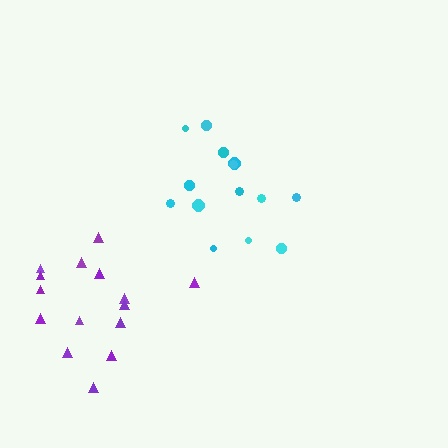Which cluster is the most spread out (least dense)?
Purple.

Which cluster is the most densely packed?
Cyan.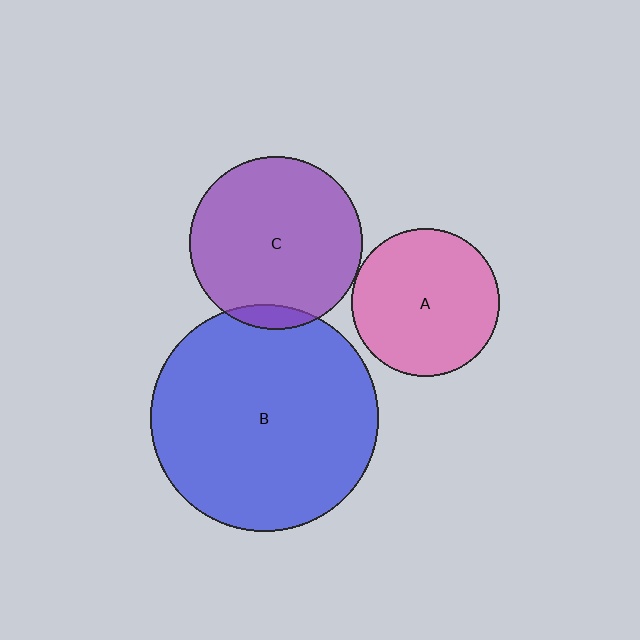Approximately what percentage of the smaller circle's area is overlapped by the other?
Approximately 5%.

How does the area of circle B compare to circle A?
Approximately 2.3 times.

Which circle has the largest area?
Circle B (blue).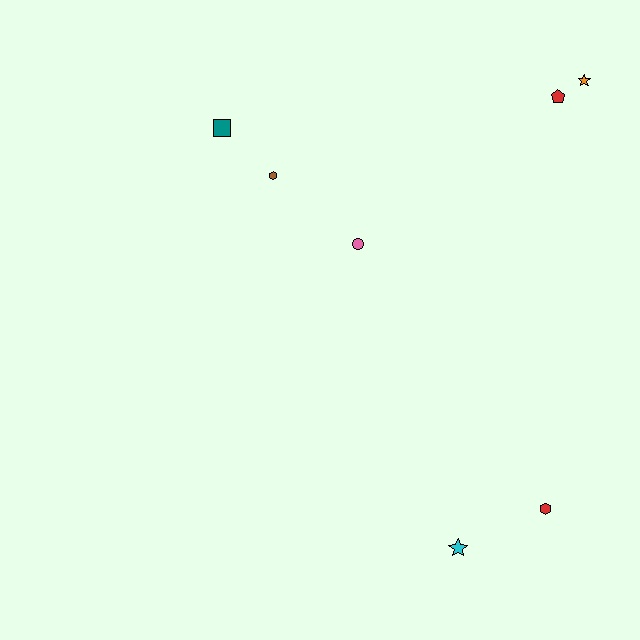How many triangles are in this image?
There are no triangles.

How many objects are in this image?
There are 7 objects.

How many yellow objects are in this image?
There are no yellow objects.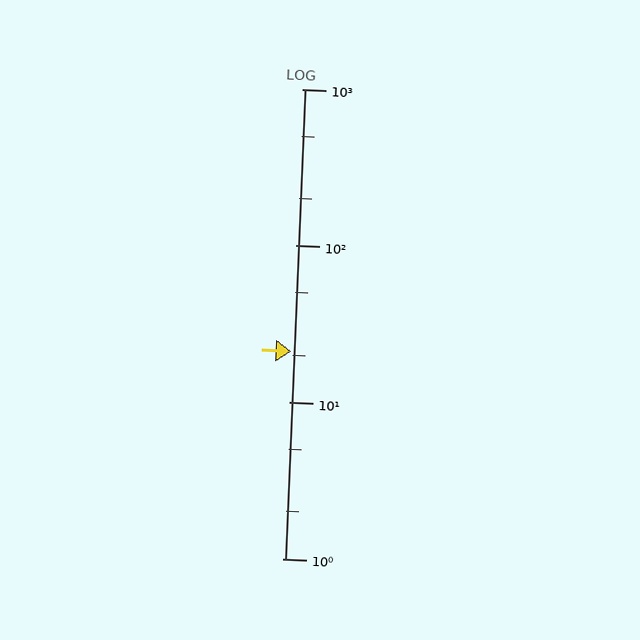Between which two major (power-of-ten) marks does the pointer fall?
The pointer is between 10 and 100.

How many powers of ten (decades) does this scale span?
The scale spans 3 decades, from 1 to 1000.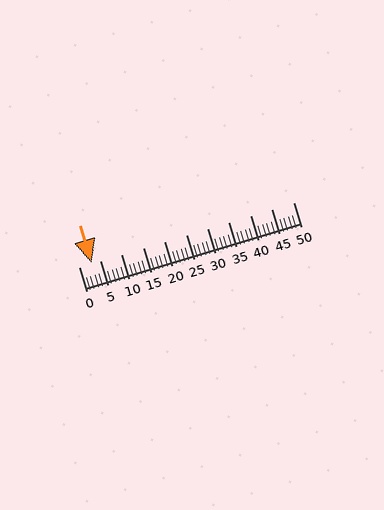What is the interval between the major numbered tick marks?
The major tick marks are spaced 5 units apart.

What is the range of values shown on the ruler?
The ruler shows values from 0 to 50.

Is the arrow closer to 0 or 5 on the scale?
The arrow is closer to 5.